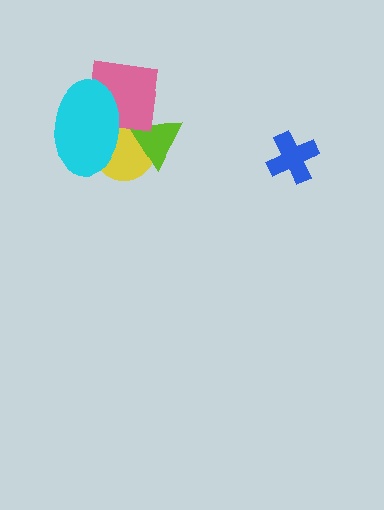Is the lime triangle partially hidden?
Yes, it is partially covered by another shape.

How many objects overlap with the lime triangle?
3 objects overlap with the lime triangle.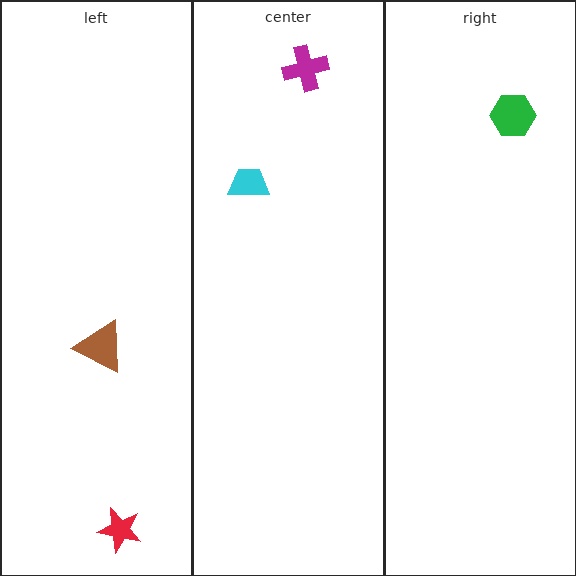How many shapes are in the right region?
1.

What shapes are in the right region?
The green hexagon.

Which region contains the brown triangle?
The left region.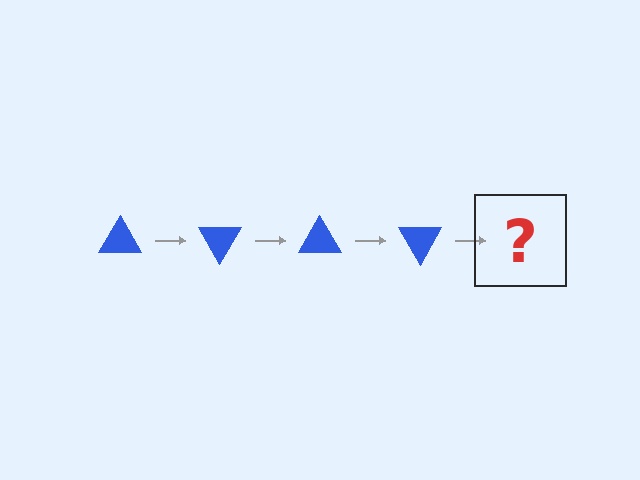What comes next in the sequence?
The next element should be a blue triangle rotated 240 degrees.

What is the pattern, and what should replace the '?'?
The pattern is that the triangle rotates 60 degrees each step. The '?' should be a blue triangle rotated 240 degrees.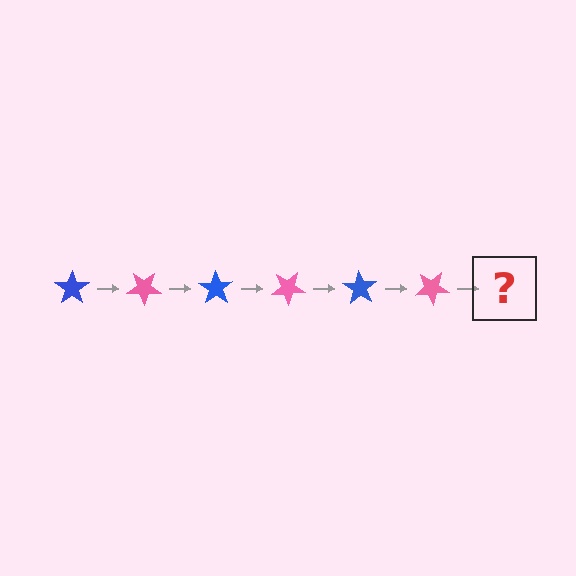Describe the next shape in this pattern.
It should be a blue star, rotated 210 degrees from the start.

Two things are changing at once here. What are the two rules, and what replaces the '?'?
The two rules are that it rotates 35 degrees each step and the color cycles through blue and pink. The '?' should be a blue star, rotated 210 degrees from the start.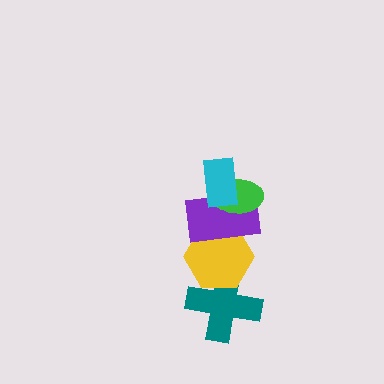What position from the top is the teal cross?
The teal cross is 5th from the top.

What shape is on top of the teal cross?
The yellow hexagon is on top of the teal cross.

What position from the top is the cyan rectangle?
The cyan rectangle is 1st from the top.